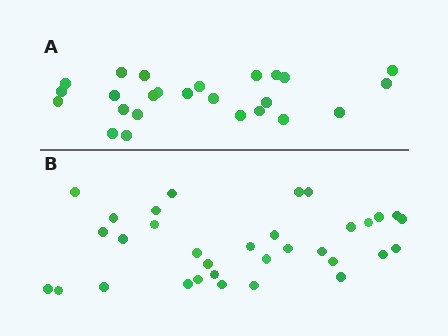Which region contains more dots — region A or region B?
Region B (the bottom region) has more dots.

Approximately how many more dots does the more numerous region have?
Region B has roughly 8 or so more dots than region A.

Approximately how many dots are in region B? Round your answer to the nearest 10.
About 30 dots. (The exact count is 33, which rounds to 30.)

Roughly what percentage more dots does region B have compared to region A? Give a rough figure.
About 30% more.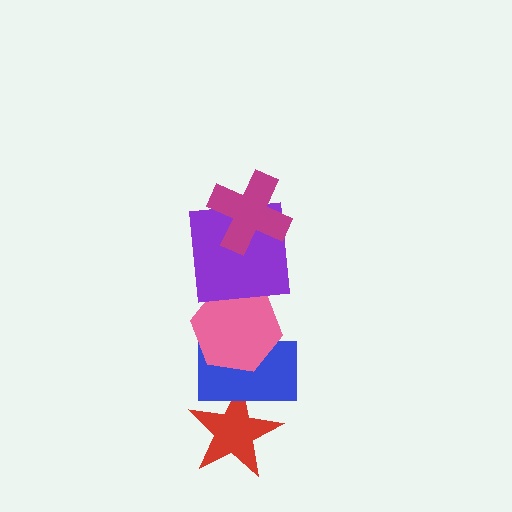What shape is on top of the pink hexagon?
The purple square is on top of the pink hexagon.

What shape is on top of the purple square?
The magenta cross is on top of the purple square.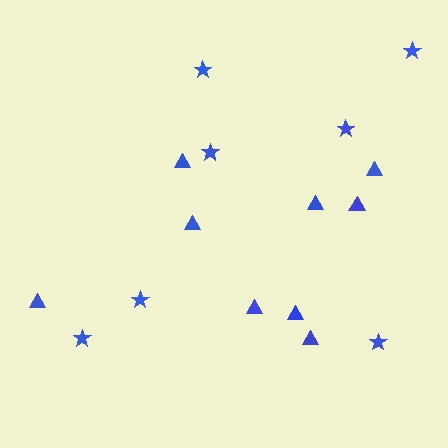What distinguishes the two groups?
There are 2 groups: one group of triangles (9) and one group of stars (7).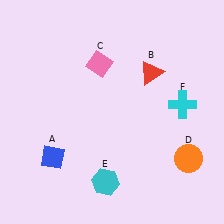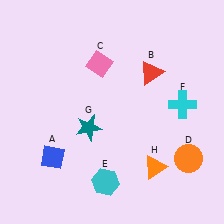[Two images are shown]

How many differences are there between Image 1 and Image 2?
There are 2 differences between the two images.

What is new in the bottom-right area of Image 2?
An orange triangle (H) was added in the bottom-right area of Image 2.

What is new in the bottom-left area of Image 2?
A teal star (G) was added in the bottom-left area of Image 2.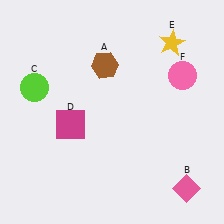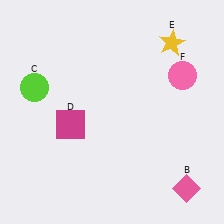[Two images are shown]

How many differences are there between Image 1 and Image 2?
There is 1 difference between the two images.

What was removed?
The brown hexagon (A) was removed in Image 2.